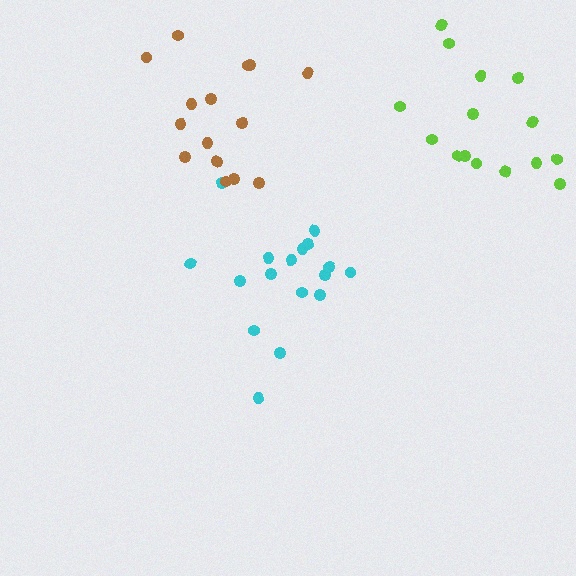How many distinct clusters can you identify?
There are 3 distinct clusters.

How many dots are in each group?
Group 1: 17 dots, Group 2: 15 dots, Group 3: 15 dots (47 total).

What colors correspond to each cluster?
The clusters are colored: cyan, brown, lime.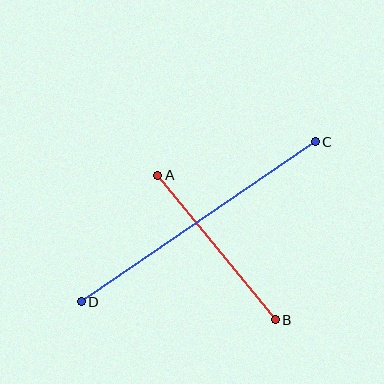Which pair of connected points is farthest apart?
Points C and D are farthest apart.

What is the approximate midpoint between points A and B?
The midpoint is at approximately (216, 247) pixels.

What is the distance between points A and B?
The distance is approximately 186 pixels.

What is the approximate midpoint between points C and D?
The midpoint is at approximately (198, 222) pixels.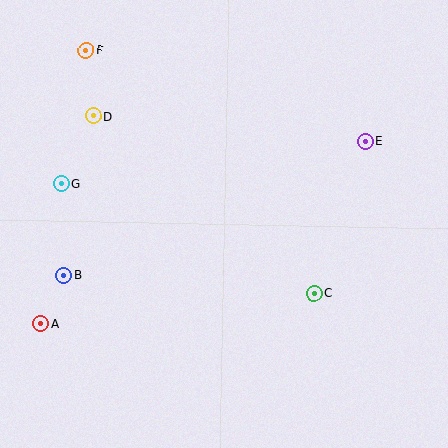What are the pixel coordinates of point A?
Point A is at (41, 323).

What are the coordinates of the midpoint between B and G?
The midpoint between B and G is at (62, 229).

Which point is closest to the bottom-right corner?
Point C is closest to the bottom-right corner.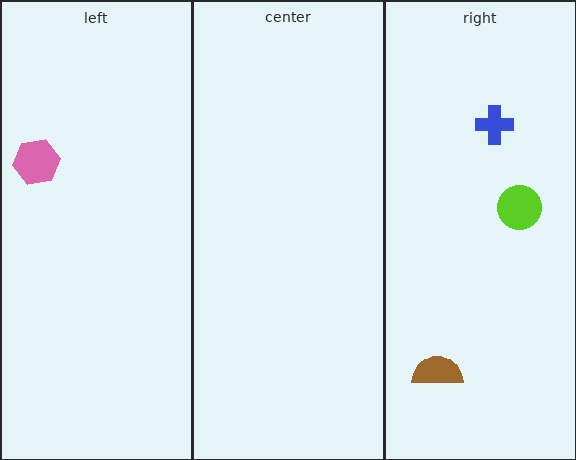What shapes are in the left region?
The pink hexagon.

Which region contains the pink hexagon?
The left region.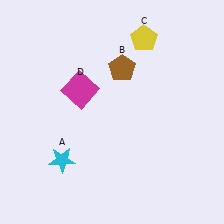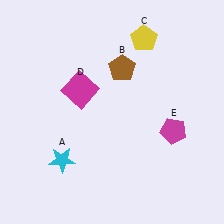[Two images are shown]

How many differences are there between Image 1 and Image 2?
There is 1 difference between the two images.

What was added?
A magenta pentagon (E) was added in Image 2.